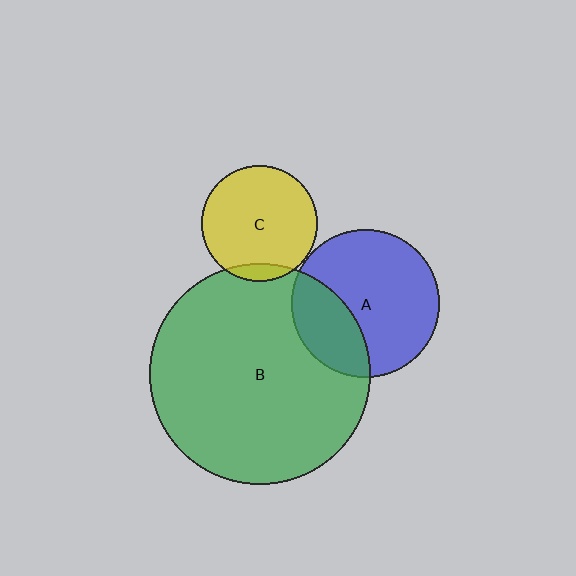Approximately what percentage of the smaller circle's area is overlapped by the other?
Approximately 10%.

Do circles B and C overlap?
Yes.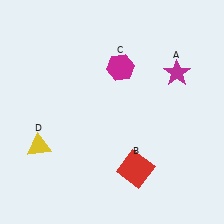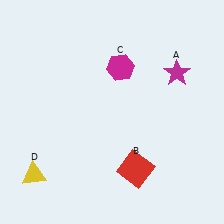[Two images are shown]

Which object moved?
The yellow triangle (D) moved down.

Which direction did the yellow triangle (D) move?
The yellow triangle (D) moved down.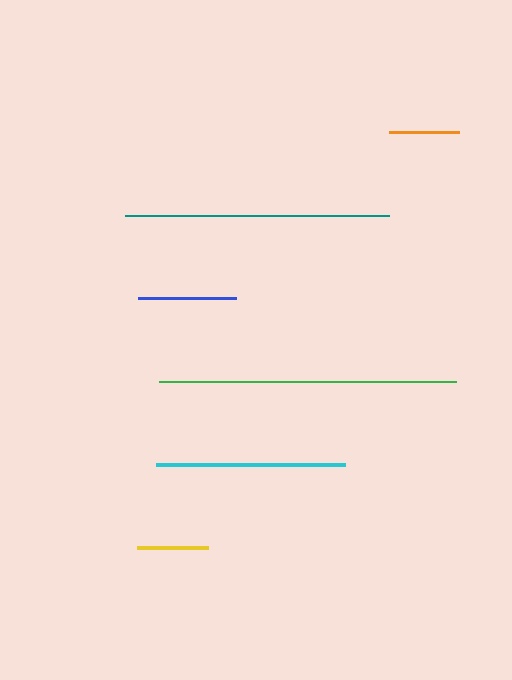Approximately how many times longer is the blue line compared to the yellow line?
The blue line is approximately 1.4 times the length of the yellow line.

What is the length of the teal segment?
The teal segment is approximately 264 pixels long.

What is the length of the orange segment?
The orange segment is approximately 70 pixels long.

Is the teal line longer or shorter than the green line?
The green line is longer than the teal line.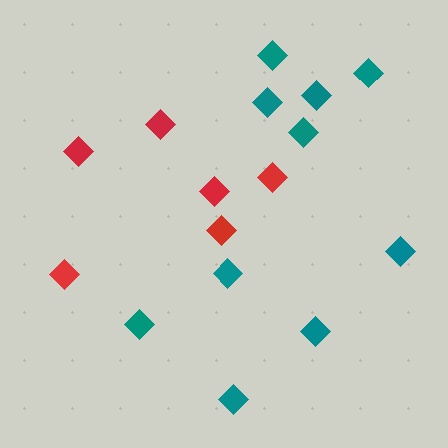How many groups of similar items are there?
There are 2 groups: one group of teal diamonds (10) and one group of red diamonds (6).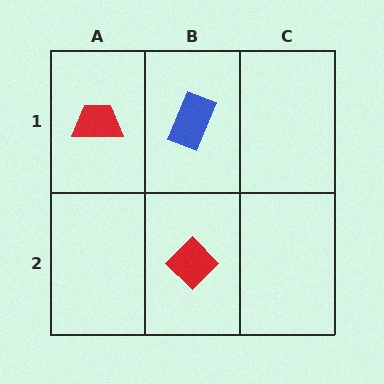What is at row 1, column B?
A blue rectangle.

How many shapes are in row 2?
1 shape.